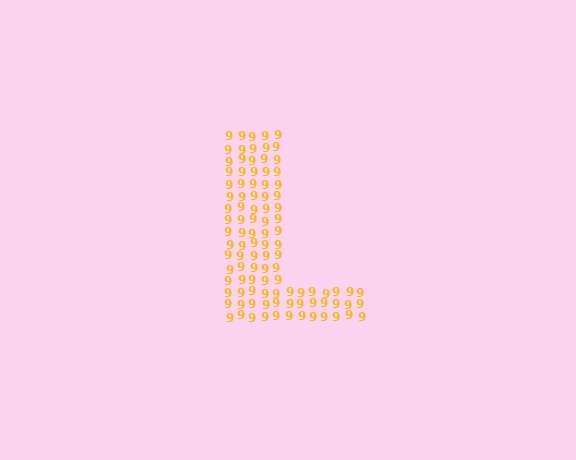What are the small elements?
The small elements are digit 9's.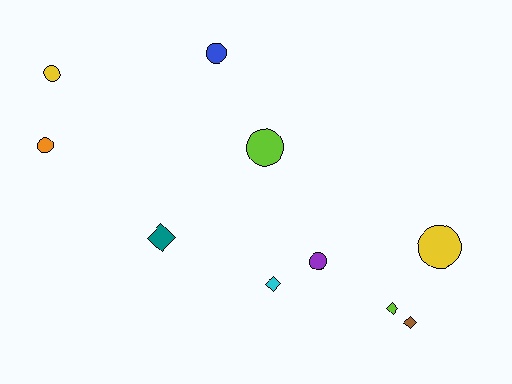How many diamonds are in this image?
There are 4 diamonds.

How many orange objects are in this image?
There is 1 orange object.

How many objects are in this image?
There are 10 objects.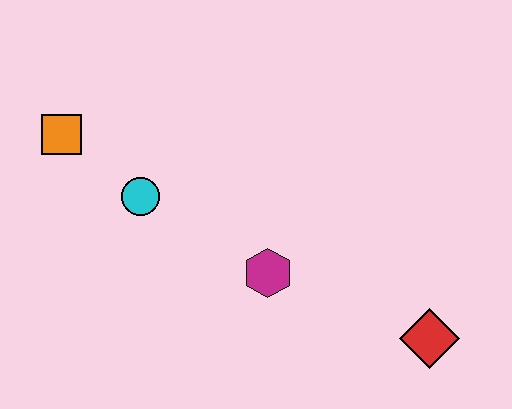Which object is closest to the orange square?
The cyan circle is closest to the orange square.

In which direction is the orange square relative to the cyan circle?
The orange square is to the left of the cyan circle.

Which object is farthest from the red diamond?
The orange square is farthest from the red diamond.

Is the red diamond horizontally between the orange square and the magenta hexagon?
No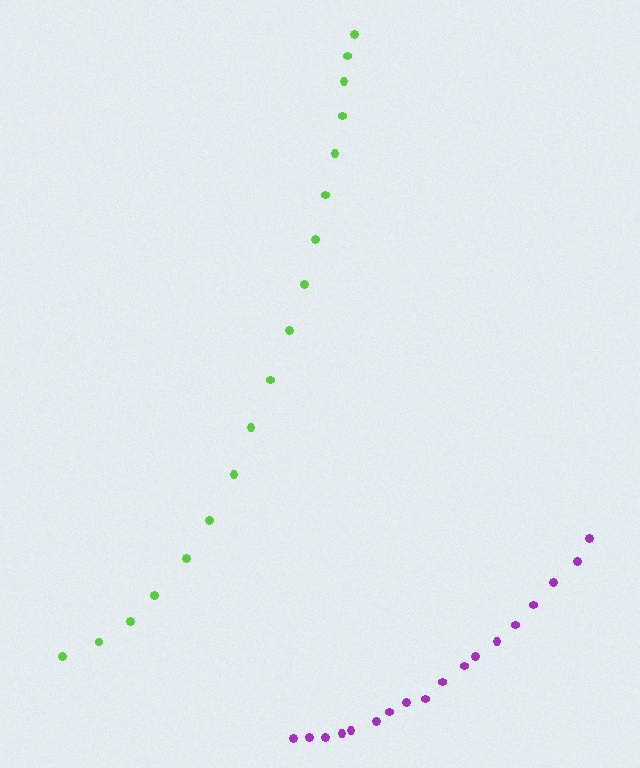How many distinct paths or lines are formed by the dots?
There are 2 distinct paths.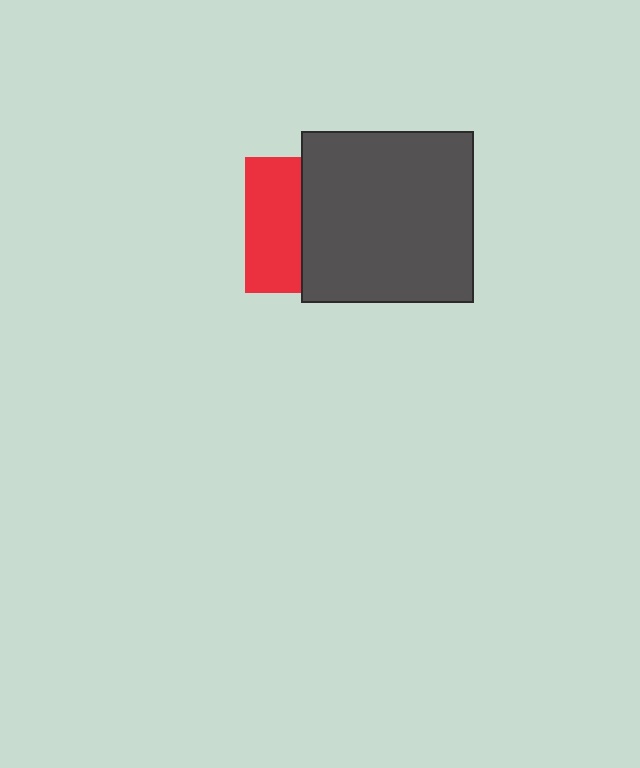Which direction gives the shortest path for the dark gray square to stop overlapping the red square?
Moving right gives the shortest separation.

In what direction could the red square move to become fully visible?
The red square could move left. That would shift it out from behind the dark gray square entirely.